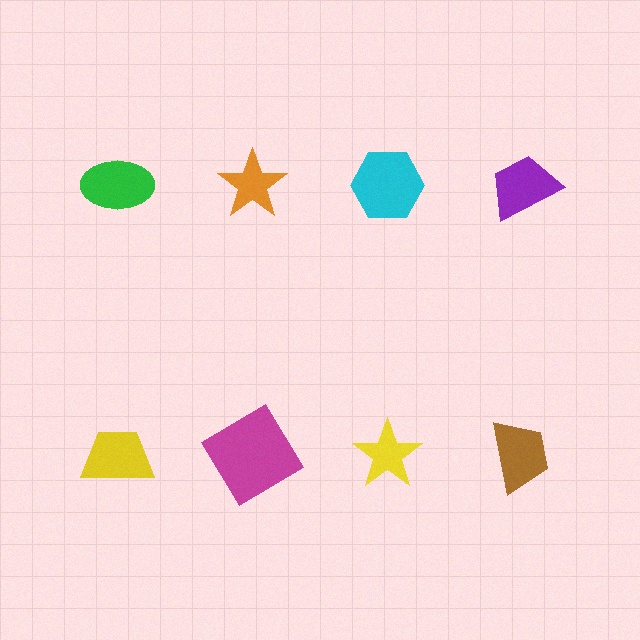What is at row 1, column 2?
An orange star.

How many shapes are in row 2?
4 shapes.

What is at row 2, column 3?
A yellow star.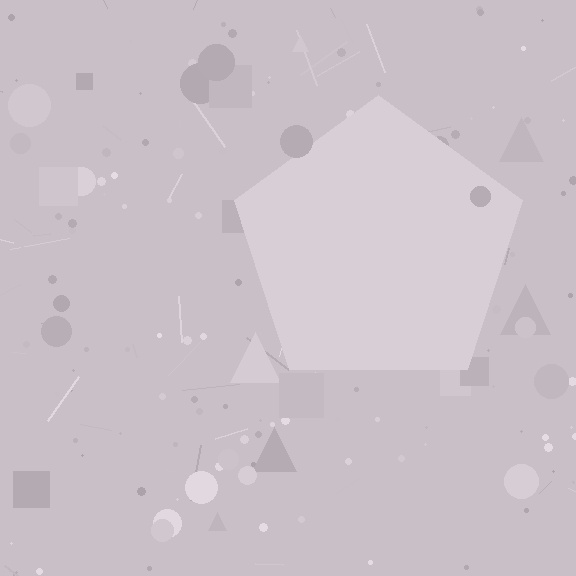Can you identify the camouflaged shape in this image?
The camouflaged shape is a pentagon.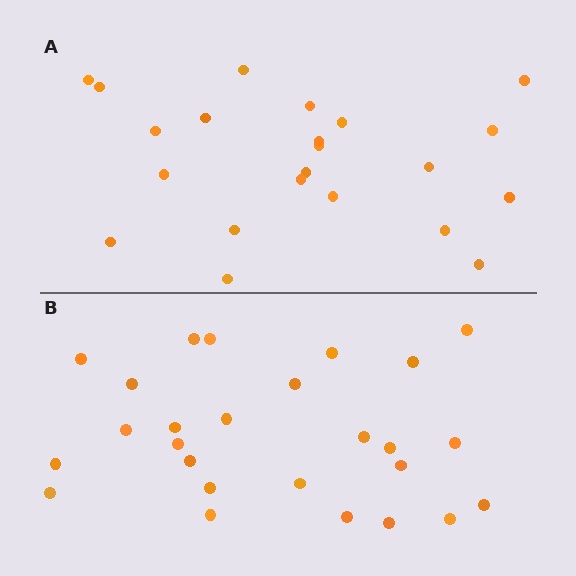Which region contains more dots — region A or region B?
Region B (the bottom region) has more dots.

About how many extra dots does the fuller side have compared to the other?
Region B has about 4 more dots than region A.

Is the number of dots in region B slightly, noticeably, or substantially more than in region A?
Region B has only slightly more — the two regions are fairly close. The ratio is roughly 1.2 to 1.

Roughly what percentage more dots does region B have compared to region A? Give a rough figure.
About 20% more.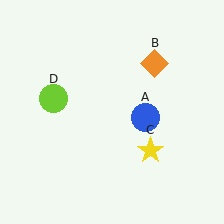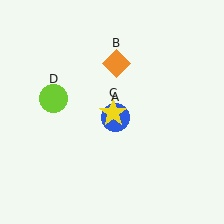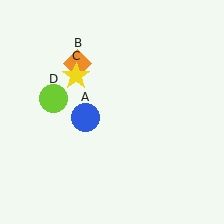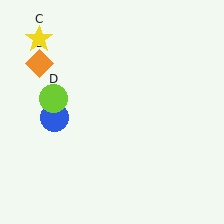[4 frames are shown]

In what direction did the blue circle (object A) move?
The blue circle (object A) moved left.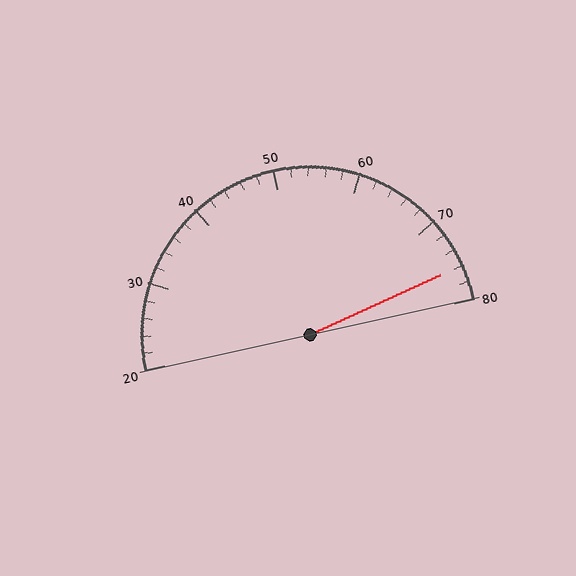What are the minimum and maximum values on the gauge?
The gauge ranges from 20 to 80.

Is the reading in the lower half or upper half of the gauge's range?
The reading is in the upper half of the range (20 to 80).